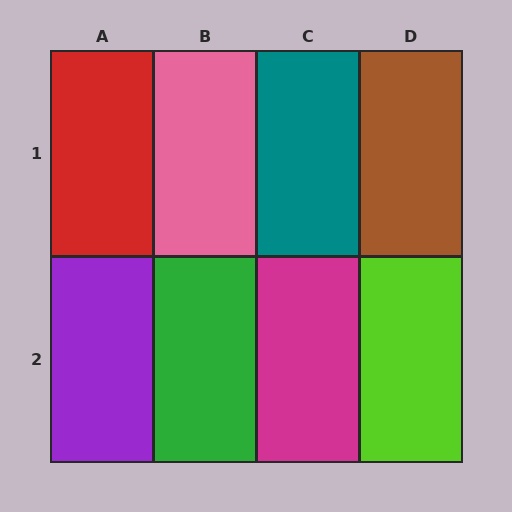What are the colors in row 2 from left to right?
Purple, green, magenta, lime.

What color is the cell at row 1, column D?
Brown.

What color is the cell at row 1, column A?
Red.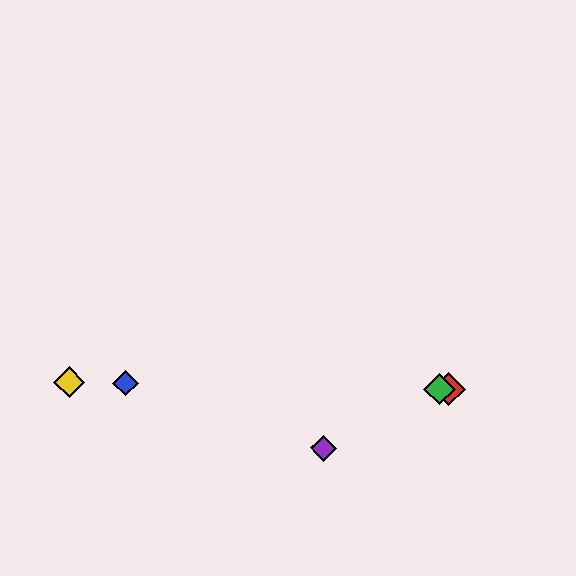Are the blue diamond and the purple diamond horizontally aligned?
No, the blue diamond is at y≈383 and the purple diamond is at y≈448.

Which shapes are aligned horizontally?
The red diamond, the blue diamond, the green diamond, the yellow diamond are aligned horizontally.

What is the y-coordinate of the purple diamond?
The purple diamond is at y≈448.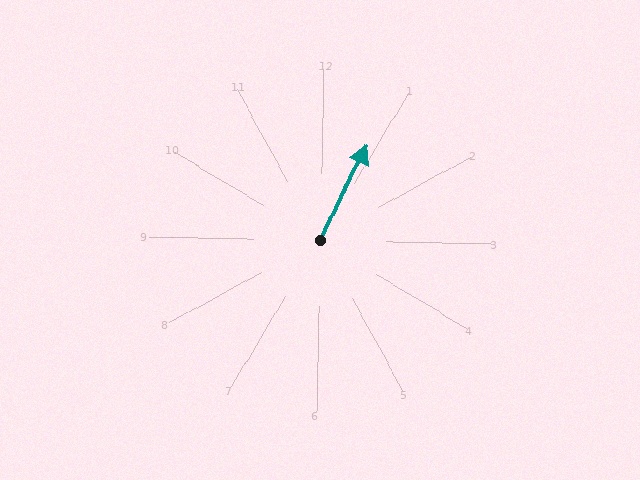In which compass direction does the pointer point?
Northeast.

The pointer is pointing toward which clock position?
Roughly 1 o'clock.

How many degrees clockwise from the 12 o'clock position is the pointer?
Approximately 25 degrees.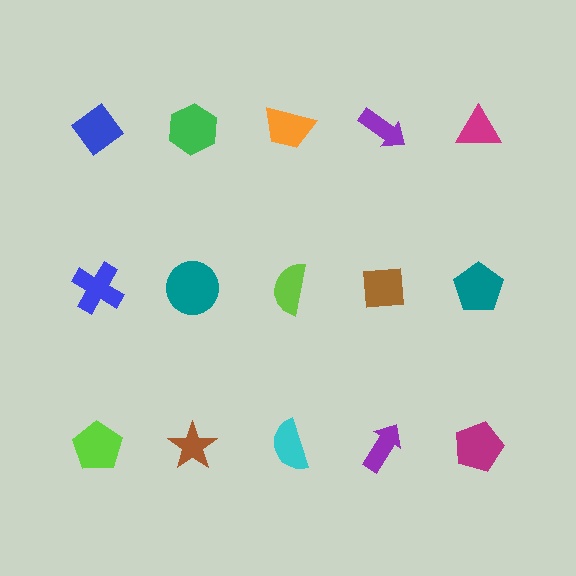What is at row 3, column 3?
A cyan semicircle.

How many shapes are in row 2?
5 shapes.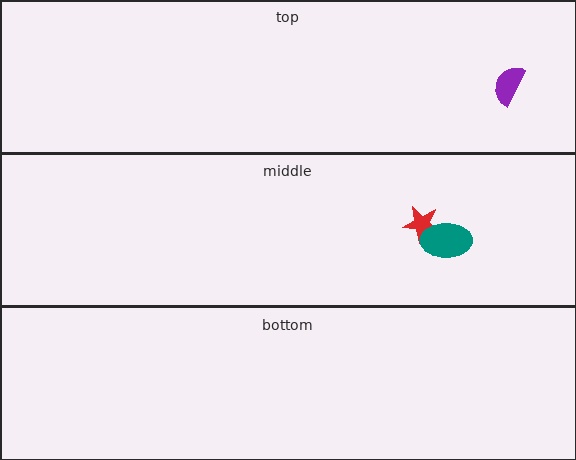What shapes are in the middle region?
The red star, the teal ellipse.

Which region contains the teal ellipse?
The middle region.